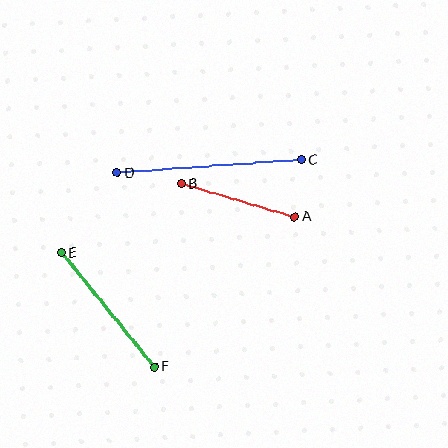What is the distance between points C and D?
The distance is approximately 184 pixels.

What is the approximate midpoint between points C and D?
The midpoint is at approximately (209, 166) pixels.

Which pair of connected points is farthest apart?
Points C and D are farthest apart.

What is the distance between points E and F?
The distance is approximately 147 pixels.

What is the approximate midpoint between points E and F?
The midpoint is at approximately (108, 310) pixels.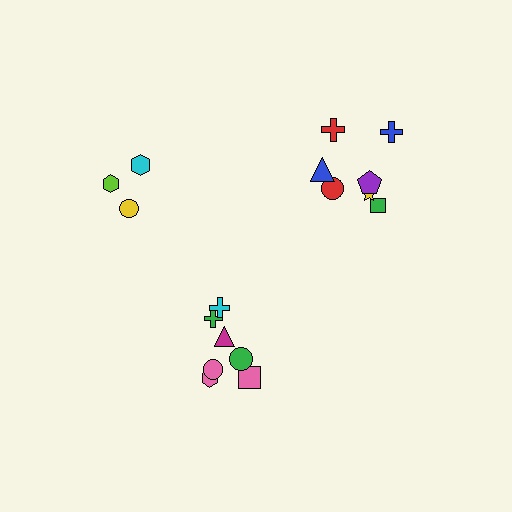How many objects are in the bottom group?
There are 7 objects.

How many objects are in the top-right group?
There are 7 objects.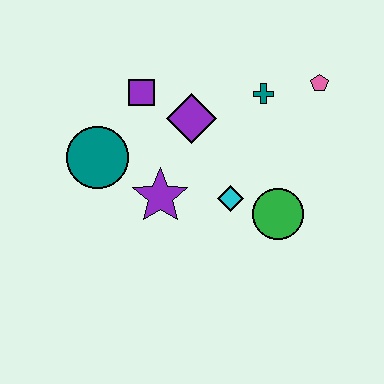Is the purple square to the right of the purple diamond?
No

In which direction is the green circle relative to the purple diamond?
The green circle is below the purple diamond.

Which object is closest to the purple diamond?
The purple square is closest to the purple diamond.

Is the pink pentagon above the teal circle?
Yes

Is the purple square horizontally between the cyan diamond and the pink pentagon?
No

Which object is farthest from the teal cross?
The teal circle is farthest from the teal cross.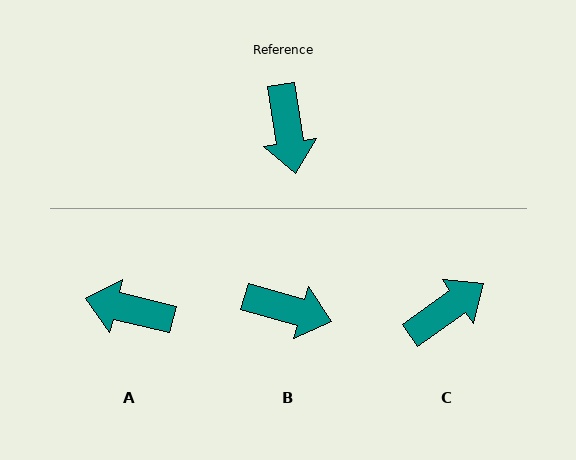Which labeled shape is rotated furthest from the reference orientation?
C, about 116 degrees away.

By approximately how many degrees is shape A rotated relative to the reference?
Approximately 113 degrees clockwise.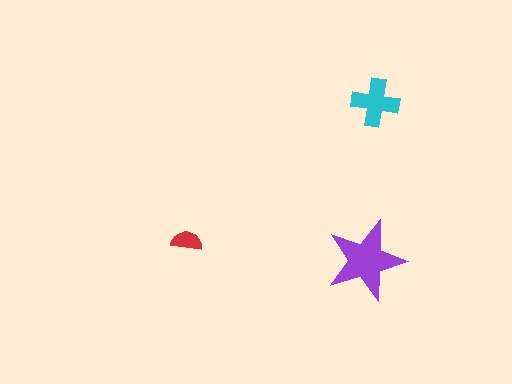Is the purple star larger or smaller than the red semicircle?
Larger.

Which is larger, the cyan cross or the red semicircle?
The cyan cross.